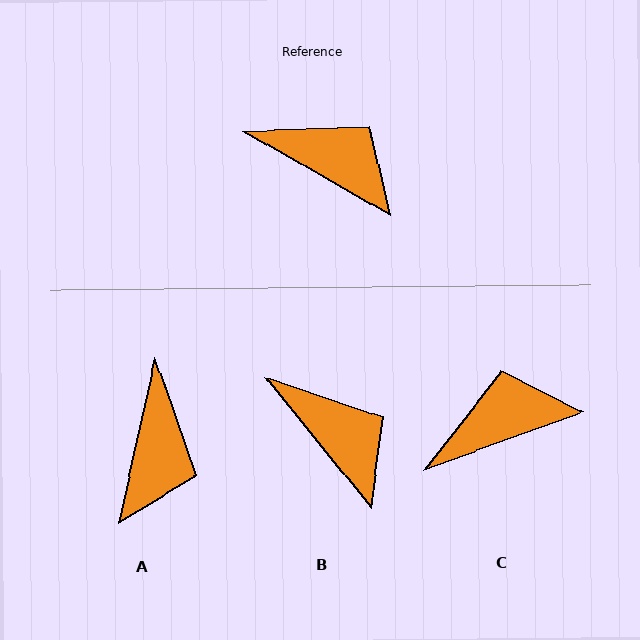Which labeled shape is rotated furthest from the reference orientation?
A, about 73 degrees away.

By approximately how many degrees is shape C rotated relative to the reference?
Approximately 50 degrees counter-clockwise.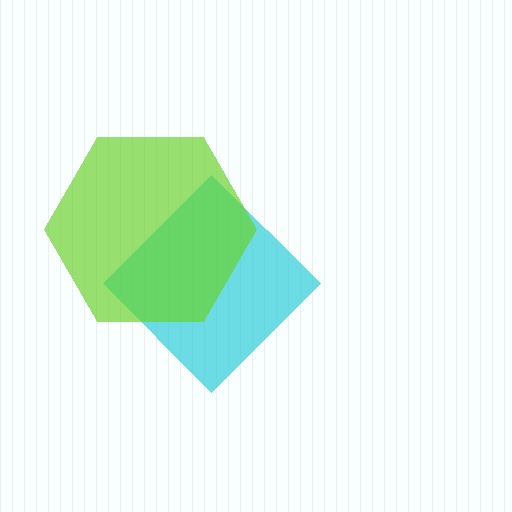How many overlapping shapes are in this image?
There are 2 overlapping shapes in the image.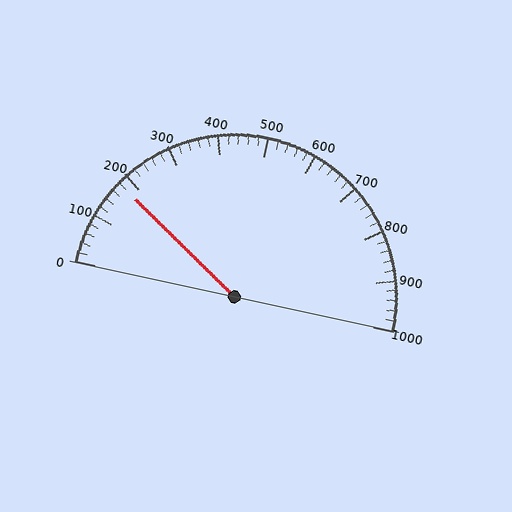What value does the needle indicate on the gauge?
The needle indicates approximately 180.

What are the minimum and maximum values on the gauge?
The gauge ranges from 0 to 1000.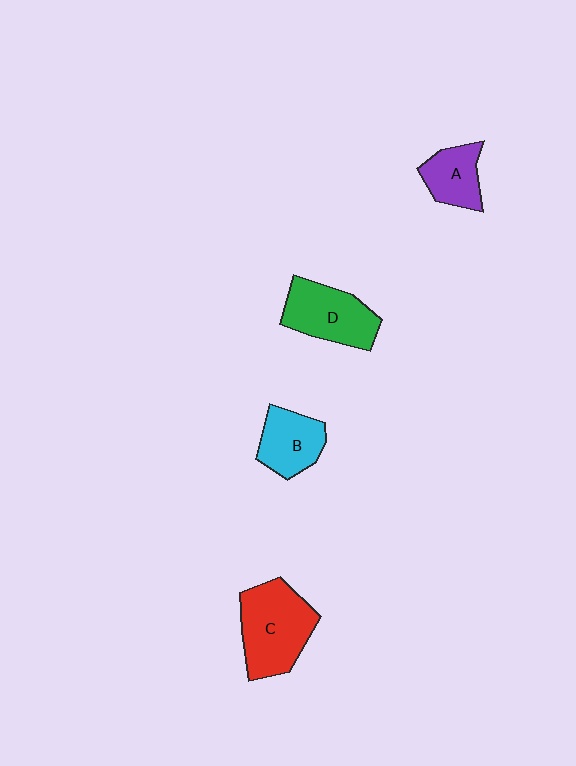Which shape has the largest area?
Shape C (red).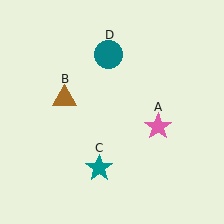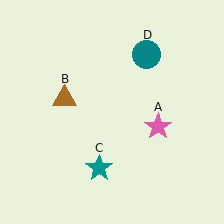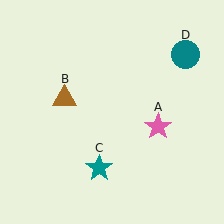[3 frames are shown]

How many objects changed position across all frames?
1 object changed position: teal circle (object D).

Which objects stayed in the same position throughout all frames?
Pink star (object A) and brown triangle (object B) and teal star (object C) remained stationary.